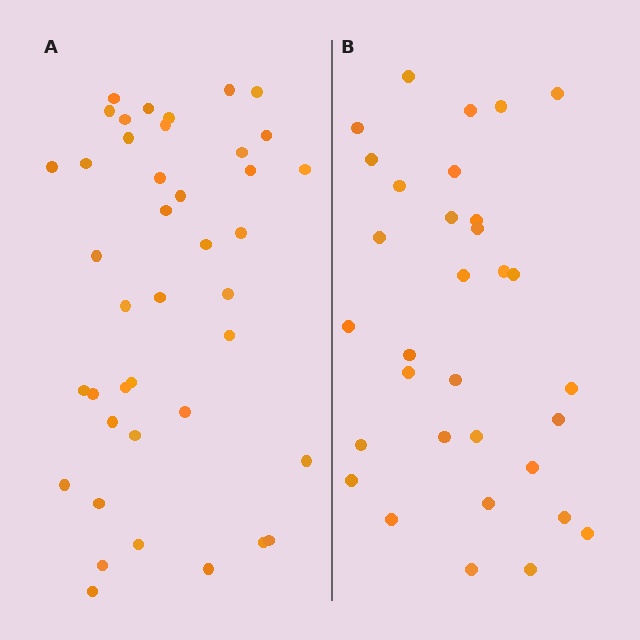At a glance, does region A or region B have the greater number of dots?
Region A (the left region) has more dots.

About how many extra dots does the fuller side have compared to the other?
Region A has roughly 8 or so more dots than region B.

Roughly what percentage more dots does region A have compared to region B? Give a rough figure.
About 30% more.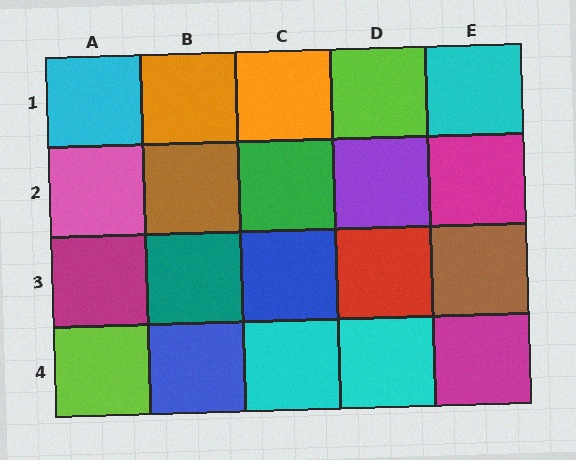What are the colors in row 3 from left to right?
Magenta, teal, blue, red, brown.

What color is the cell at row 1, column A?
Cyan.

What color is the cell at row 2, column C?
Green.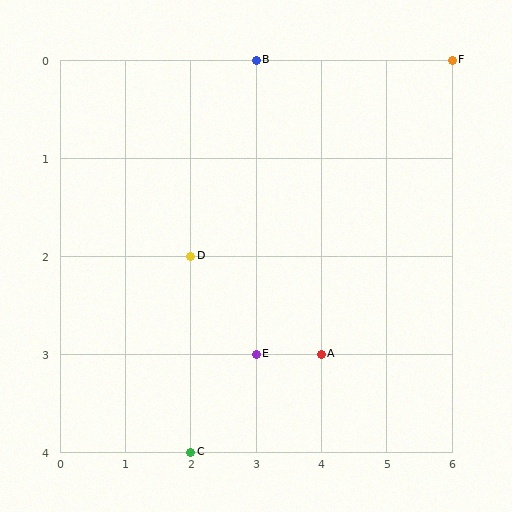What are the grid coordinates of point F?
Point F is at grid coordinates (6, 0).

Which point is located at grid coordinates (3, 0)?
Point B is at (3, 0).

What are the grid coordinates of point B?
Point B is at grid coordinates (3, 0).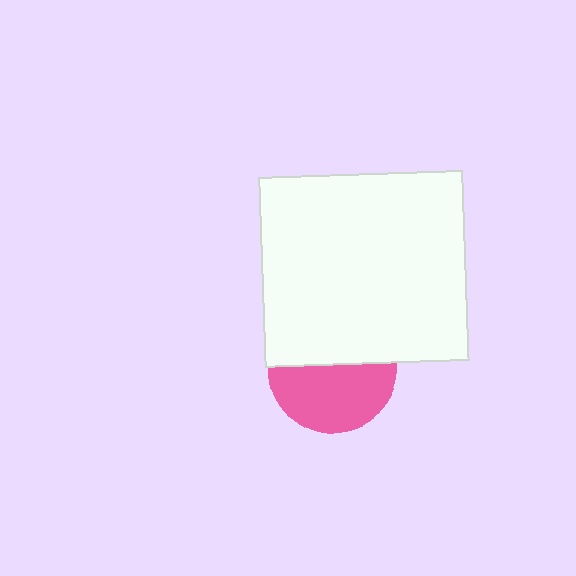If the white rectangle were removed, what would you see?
You would see the complete pink circle.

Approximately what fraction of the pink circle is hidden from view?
Roughly 47% of the pink circle is hidden behind the white rectangle.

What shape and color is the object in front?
The object in front is a white rectangle.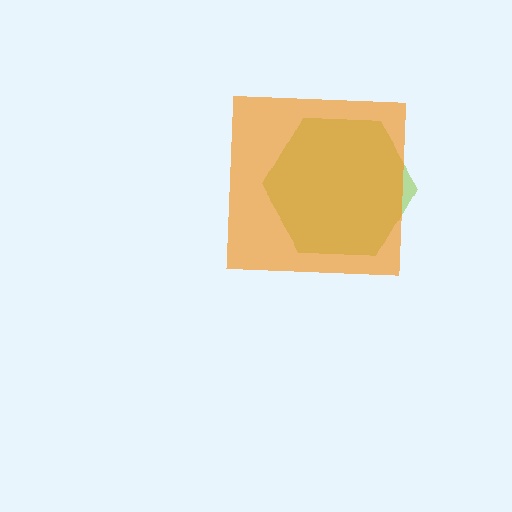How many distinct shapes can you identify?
There are 2 distinct shapes: a lime hexagon, an orange square.